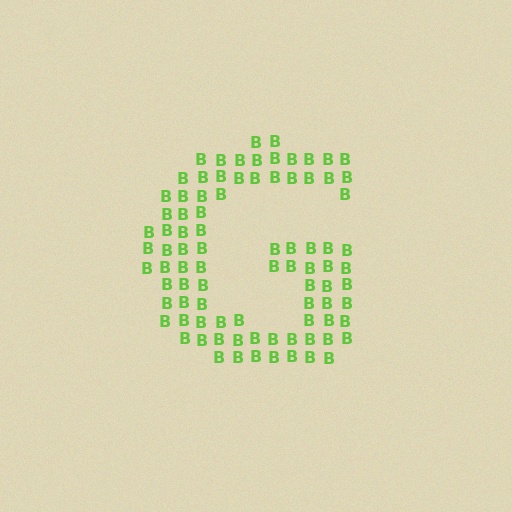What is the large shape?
The large shape is the letter G.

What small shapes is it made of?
It is made of small letter B's.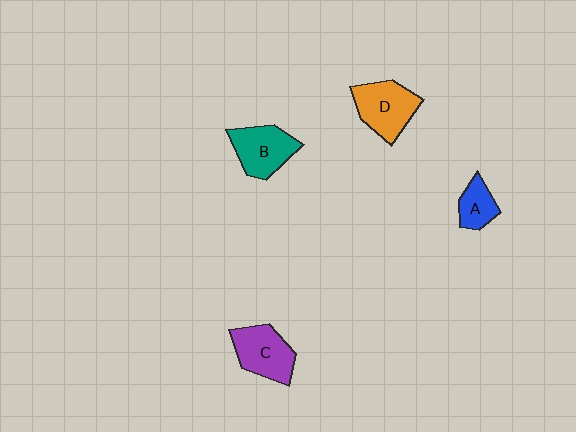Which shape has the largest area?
Shape D (orange).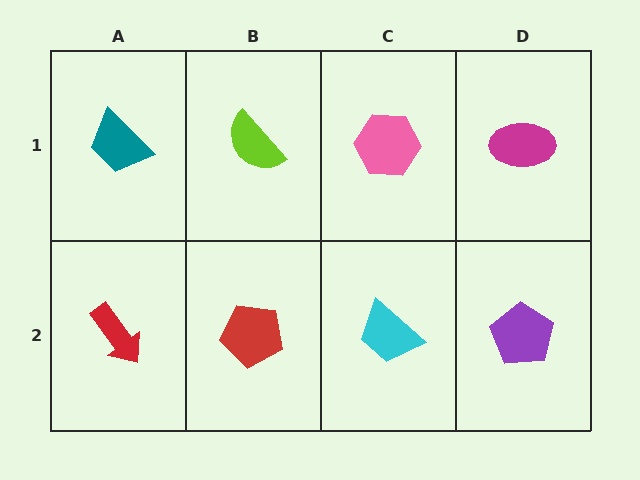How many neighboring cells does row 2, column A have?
2.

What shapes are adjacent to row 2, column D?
A magenta ellipse (row 1, column D), a cyan trapezoid (row 2, column C).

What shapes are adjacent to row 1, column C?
A cyan trapezoid (row 2, column C), a lime semicircle (row 1, column B), a magenta ellipse (row 1, column D).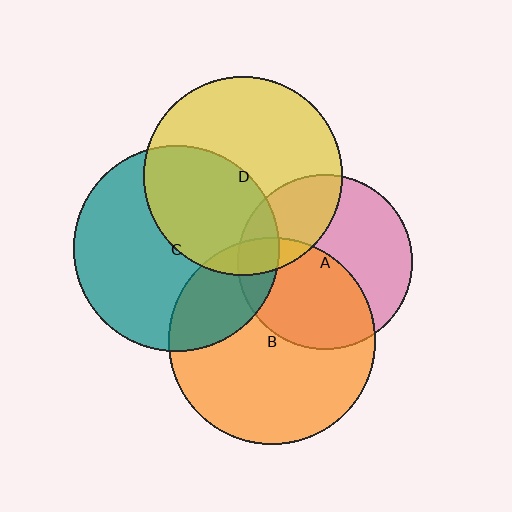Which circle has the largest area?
Circle B (orange).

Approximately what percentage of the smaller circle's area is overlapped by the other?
Approximately 45%.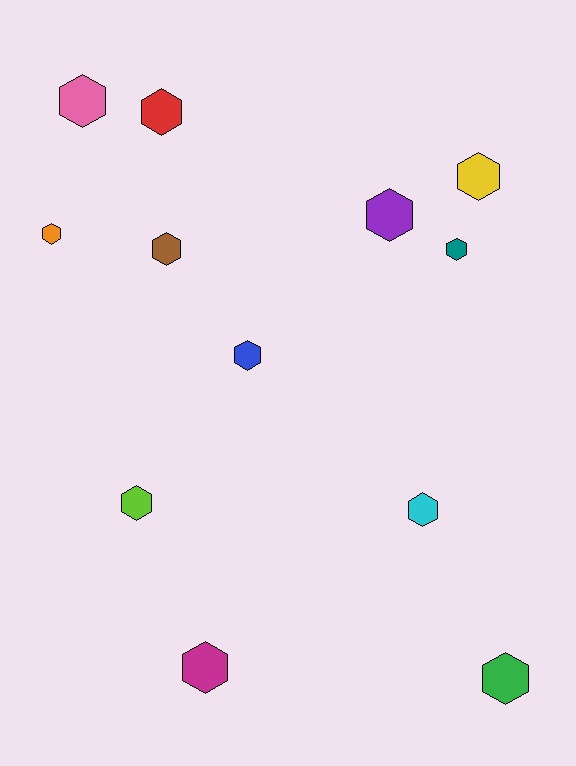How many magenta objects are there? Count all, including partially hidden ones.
There is 1 magenta object.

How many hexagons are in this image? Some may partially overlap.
There are 12 hexagons.